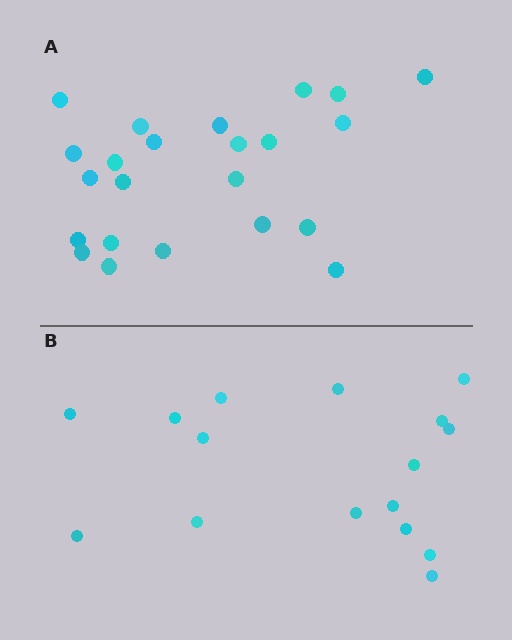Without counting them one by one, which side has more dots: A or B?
Region A (the top region) has more dots.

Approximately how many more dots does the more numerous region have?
Region A has roughly 8 or so more dots than region B.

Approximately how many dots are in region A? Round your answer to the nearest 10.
About 20 dots. (The exact count is 23, which rounds to 20.)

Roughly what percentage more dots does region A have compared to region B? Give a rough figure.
About 45% more.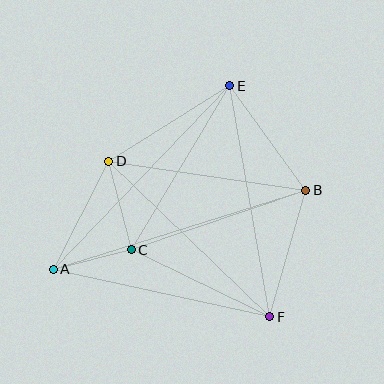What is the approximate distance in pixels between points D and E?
The distance between D and E is approximately 143 pixels.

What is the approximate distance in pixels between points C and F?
The distance between C and F is approximately 154 pixels.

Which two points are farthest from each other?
Points A and B are farthest from each other.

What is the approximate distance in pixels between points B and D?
The distance between B and D is approximately 200 pixels.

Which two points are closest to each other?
Points A and C are closest to each other.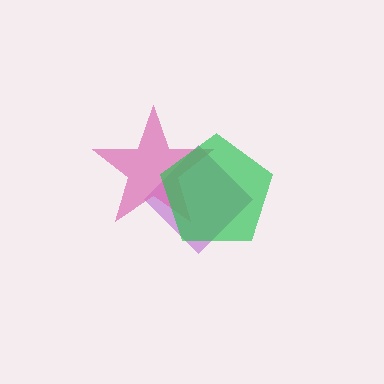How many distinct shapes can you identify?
There are 3 distinct shapes: a purple diamond, a pink star, a green pentagon.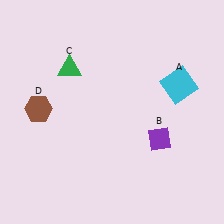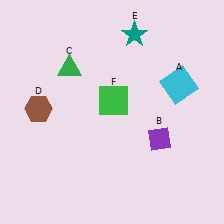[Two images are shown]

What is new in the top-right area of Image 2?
A teal star (E) was added in the top-right area of Image 2.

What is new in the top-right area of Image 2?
A green square (F) was added in the top-right area of Image 2.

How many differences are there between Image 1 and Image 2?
There are 2 differences between the two images.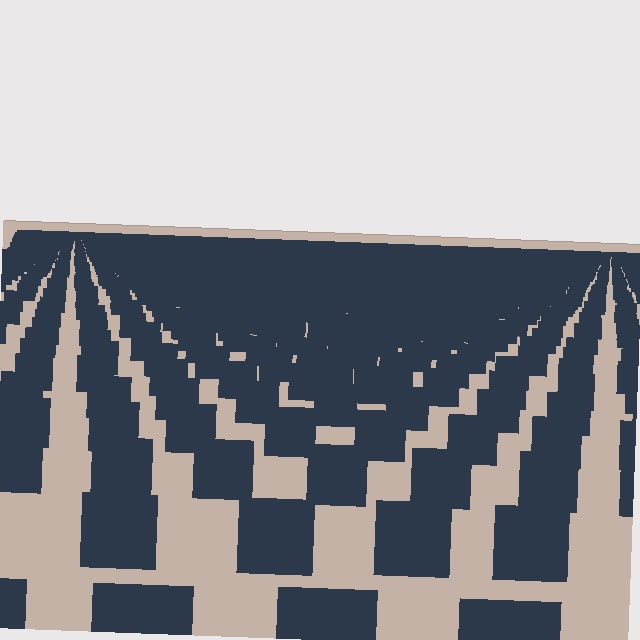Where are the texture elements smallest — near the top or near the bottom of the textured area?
Near the top.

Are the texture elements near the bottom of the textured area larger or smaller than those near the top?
Larger. Near the bottom, elements are closer to the viewer and appear at a bigger on-screen size.